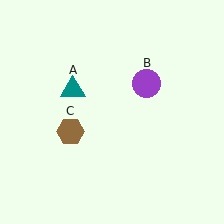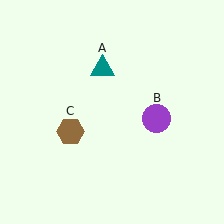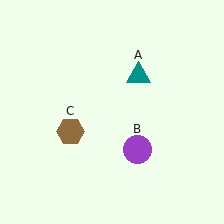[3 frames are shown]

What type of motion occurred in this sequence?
The teal triangle (object A), purple circle (object B) rotated clockwise around the center of the scene.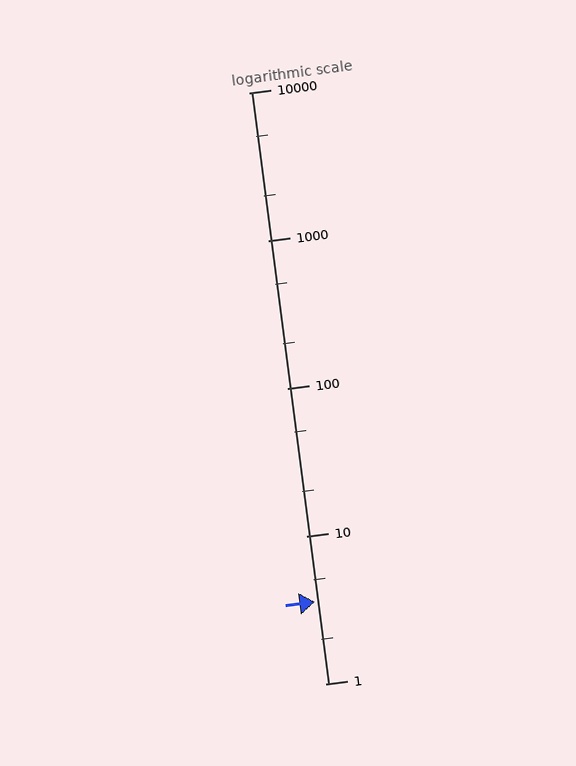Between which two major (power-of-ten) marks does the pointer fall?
The pointer is between 1 and 10.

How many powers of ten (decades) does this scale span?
The scale spans 4 decades, from 1 to 10000.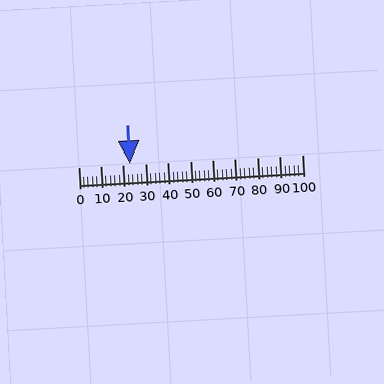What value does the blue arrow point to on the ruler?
The blue arrow points to approximately 23.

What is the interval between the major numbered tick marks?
The major tick marks are spaced 10 units apart.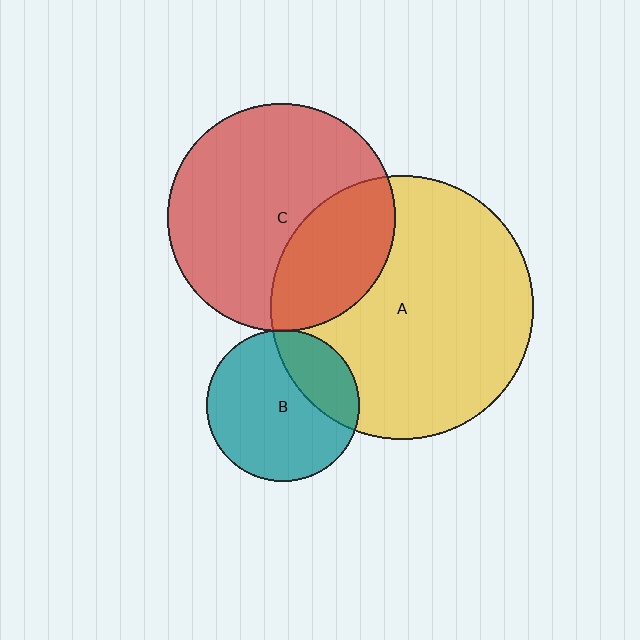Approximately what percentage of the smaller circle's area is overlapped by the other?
Approximately 30%.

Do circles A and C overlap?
Yes.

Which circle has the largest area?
Circle A (yellow).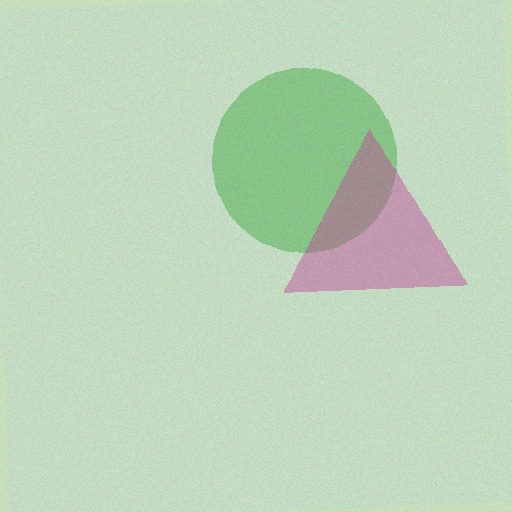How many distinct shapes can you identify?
There are 2 distinct shapes: a green circle, a magenta triangle.